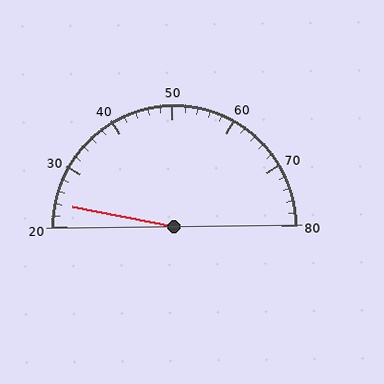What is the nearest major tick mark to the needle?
The nearest major tick mark is 20.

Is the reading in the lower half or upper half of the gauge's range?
The reading is in the lower half of the range (20 to 80).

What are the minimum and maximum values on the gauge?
The gauge ranges from 20 to 80.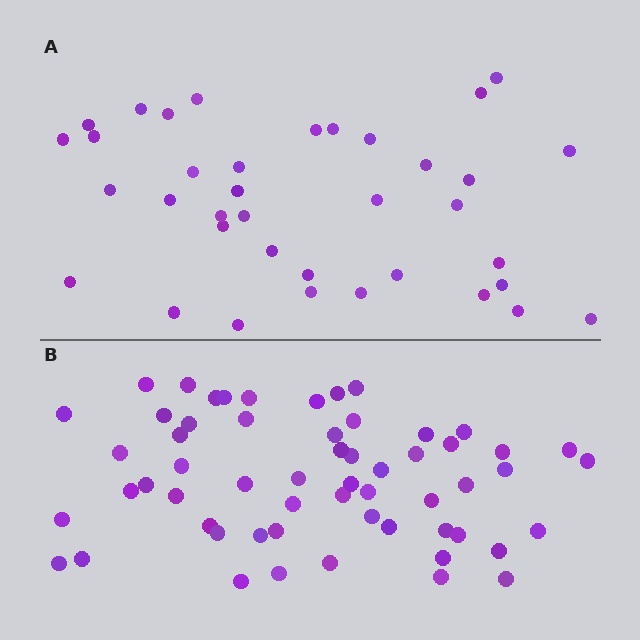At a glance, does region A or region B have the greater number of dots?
Region B (the bottom region) has more dots.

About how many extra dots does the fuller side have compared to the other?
Region B has approximately 20 more dots than region A.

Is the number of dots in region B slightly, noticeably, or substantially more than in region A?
Region B has substantially more. The ratio is roughly 1.6 to 1.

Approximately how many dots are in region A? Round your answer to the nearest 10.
About 40 dots. (The exact count is 37, which rounds to 40.)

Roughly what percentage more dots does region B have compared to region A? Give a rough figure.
About 55% more.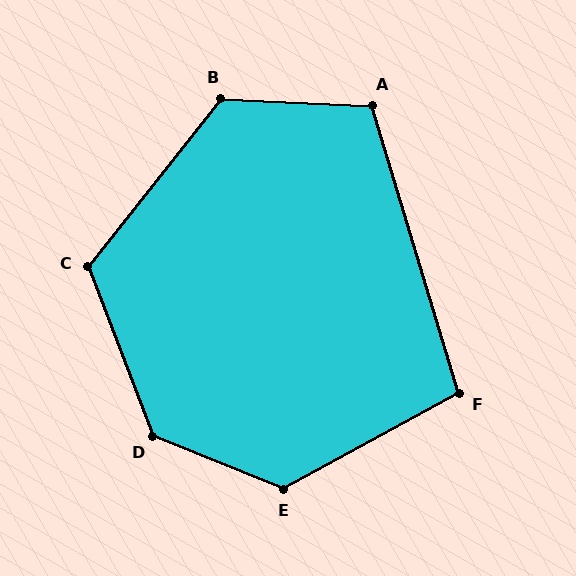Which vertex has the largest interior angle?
D, at approximately 132 degrees.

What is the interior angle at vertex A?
Approximately 109 degrees (obtuse).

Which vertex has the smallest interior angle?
F, at approximately 102 degrees.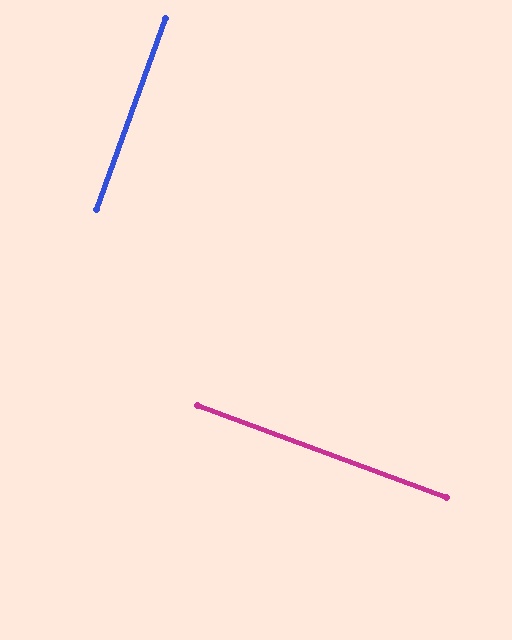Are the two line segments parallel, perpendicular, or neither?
Perpendicular — they meet at approximately 89°.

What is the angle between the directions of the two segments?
Approximately 89 degrees.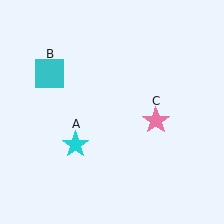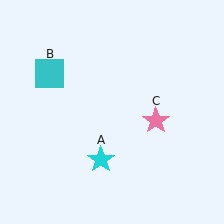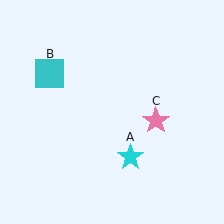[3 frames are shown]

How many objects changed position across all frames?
1 object changed position: cyan star (object A).